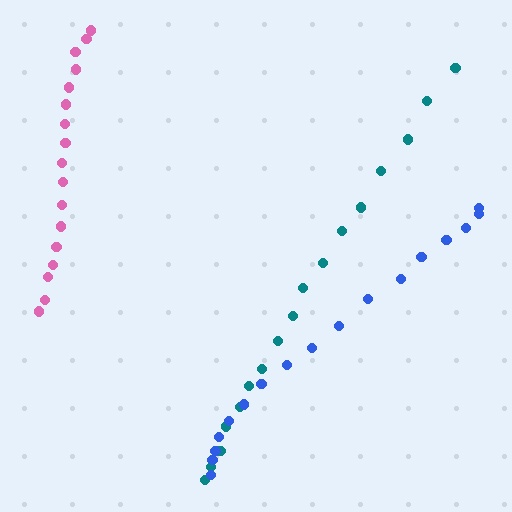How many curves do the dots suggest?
There are 3 distinct paths.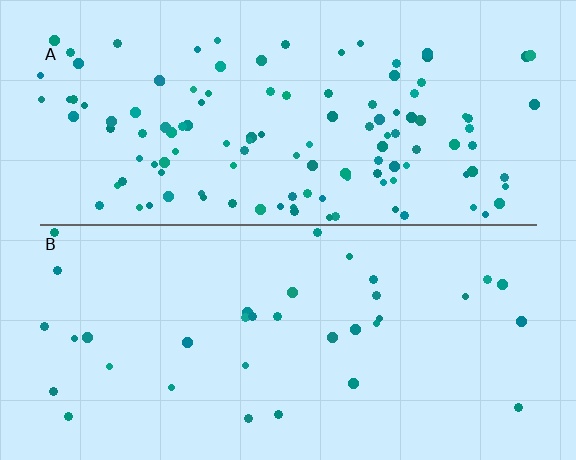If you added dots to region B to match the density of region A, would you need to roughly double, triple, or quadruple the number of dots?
Approximately quadruple.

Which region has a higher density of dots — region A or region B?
A (the top).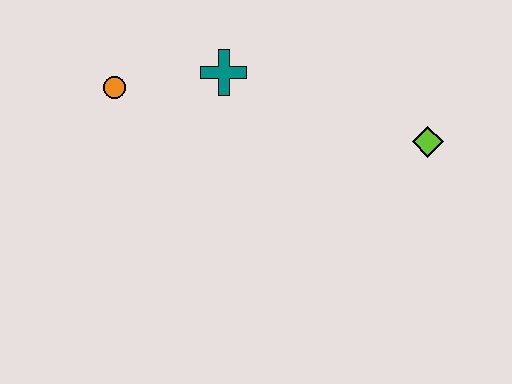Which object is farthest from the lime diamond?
The orange circle is farthest from the lime diamond.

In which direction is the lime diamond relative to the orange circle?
The lime diamond is to the right of the orange circle.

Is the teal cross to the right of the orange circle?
Yes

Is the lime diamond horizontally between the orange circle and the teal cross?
No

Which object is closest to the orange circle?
The teal cross is closest to the orange circle.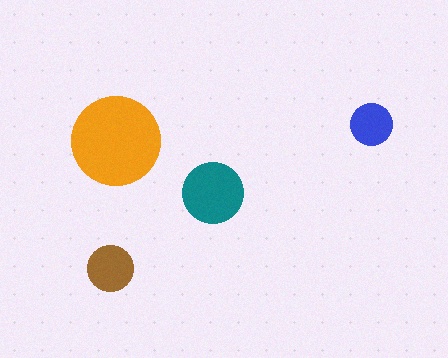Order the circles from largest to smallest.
the orange one, the teal one, the brown one, the blue one.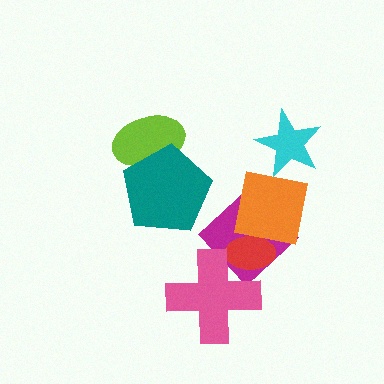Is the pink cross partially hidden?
No, no other shape covers it.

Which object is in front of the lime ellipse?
The teal pentagon is in front of the lime ellipse.